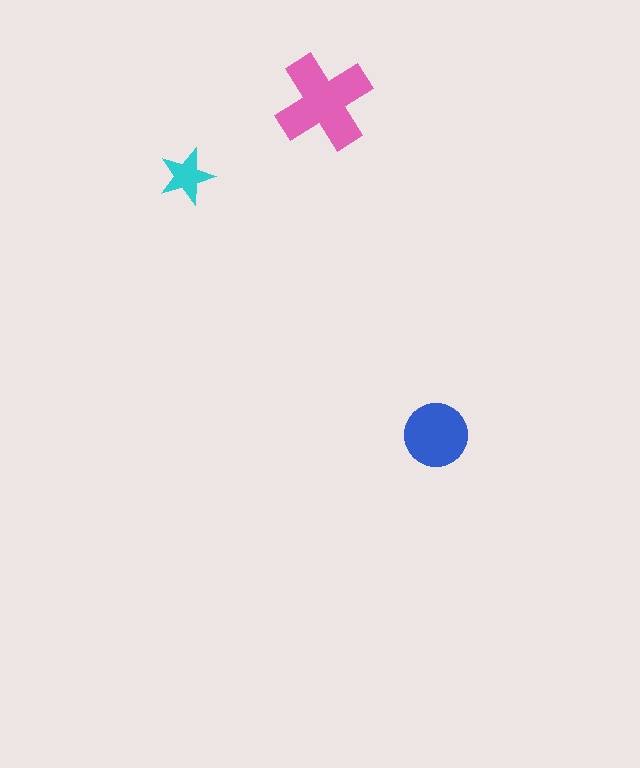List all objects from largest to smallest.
The pink cross, the blue circle, the cyan star.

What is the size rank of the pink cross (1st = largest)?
1st.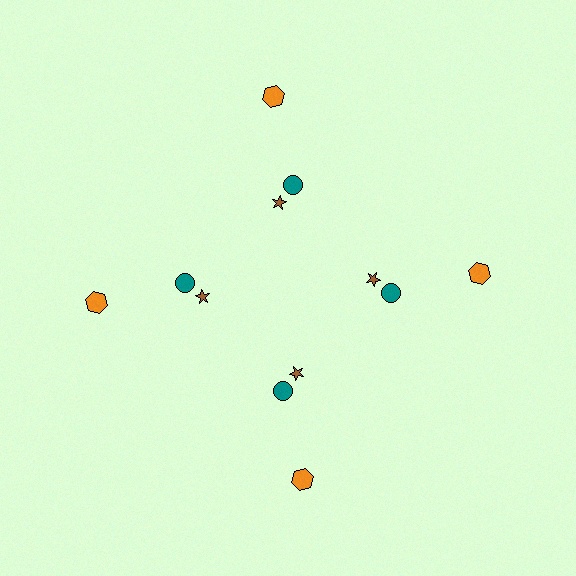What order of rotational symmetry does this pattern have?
This pattern has 4-fold rotational symmetry.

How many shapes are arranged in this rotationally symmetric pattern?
There are 12 shapes, arranged in 4 groups of 3.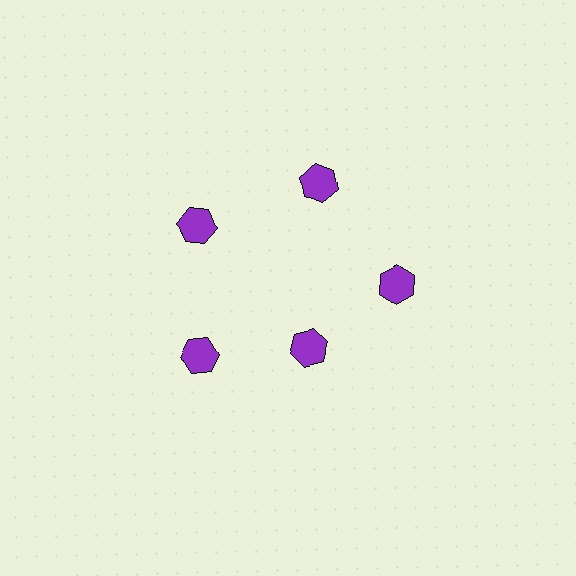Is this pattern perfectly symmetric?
No. The 5 purple hexagons are arranged in a ring, but one element near the 5 o'clock position is pulled inward toward the center, breaking the 5-fold rotational symmetry.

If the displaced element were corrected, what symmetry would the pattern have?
It would have 5-fold rotational symmetry — the pattern would map onto itself every 72 degrees.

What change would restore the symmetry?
The symmetry would be restored by moving it outward, back onto the ring so that all 5 hexagons sit at equal angles and equal distance from the center.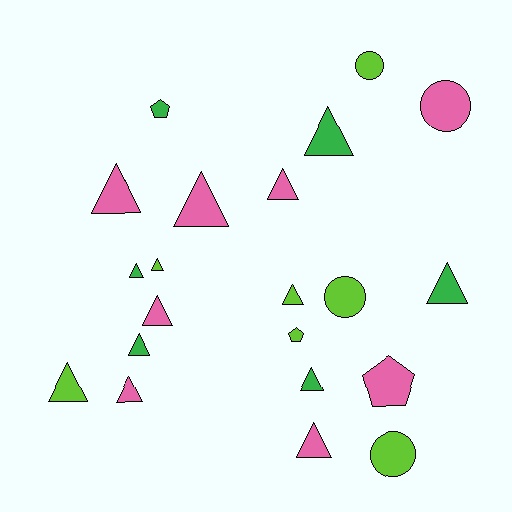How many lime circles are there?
There are 3 lime circles.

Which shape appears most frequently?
Triangle, with 14 objects.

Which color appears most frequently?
Pink, with 8 objects.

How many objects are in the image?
There are 21 objects.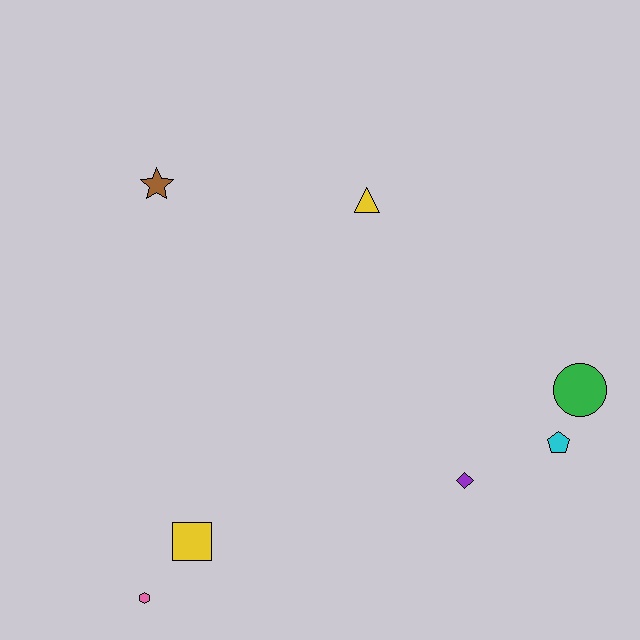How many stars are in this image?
There is 1 star.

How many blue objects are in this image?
There are no blue objects.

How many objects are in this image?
There are 7 objects.